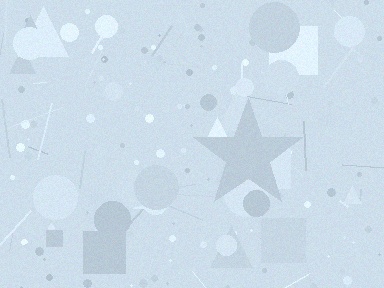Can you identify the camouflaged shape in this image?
The camouflaged shape is a star.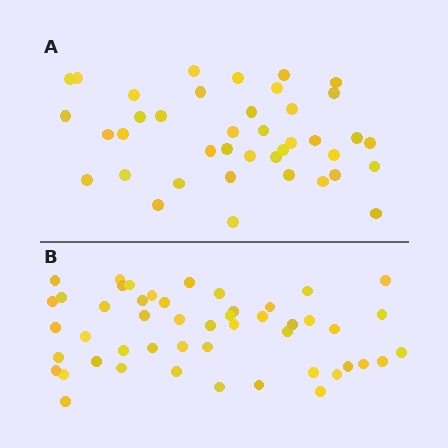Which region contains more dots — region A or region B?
Region B (the bottom region) has more dots.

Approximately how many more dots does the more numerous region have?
Region B has roughly 8 or so more dots than region A.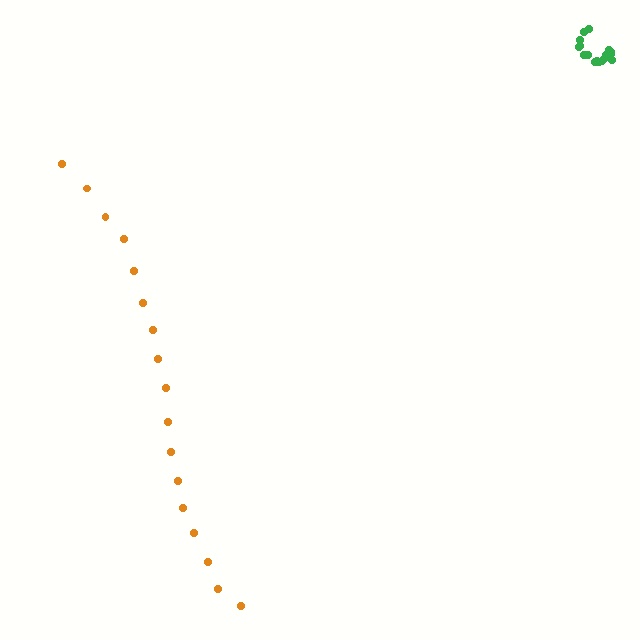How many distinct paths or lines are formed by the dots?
There are 2 distinct paths.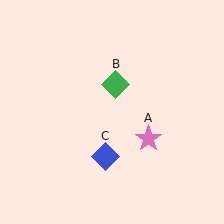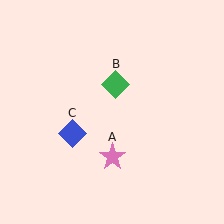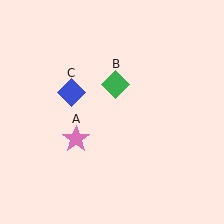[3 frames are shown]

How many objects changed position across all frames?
2 objects changed position: pink star (object A), blue diamond (object C).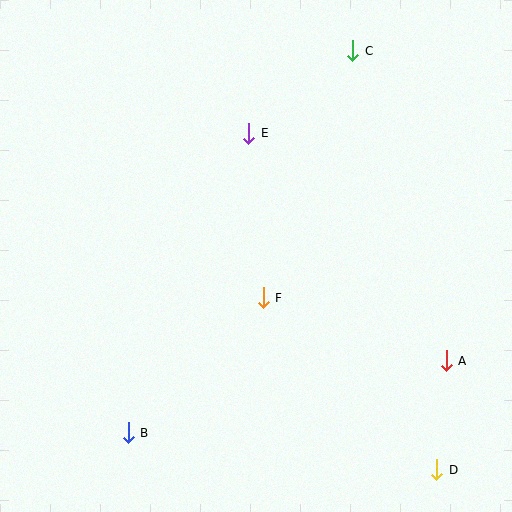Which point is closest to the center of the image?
Point F at (263, 298) is closest to the center.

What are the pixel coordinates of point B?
Point B is at (128, 433).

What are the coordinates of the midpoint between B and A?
The midpoint between B and A is at (287, 397).